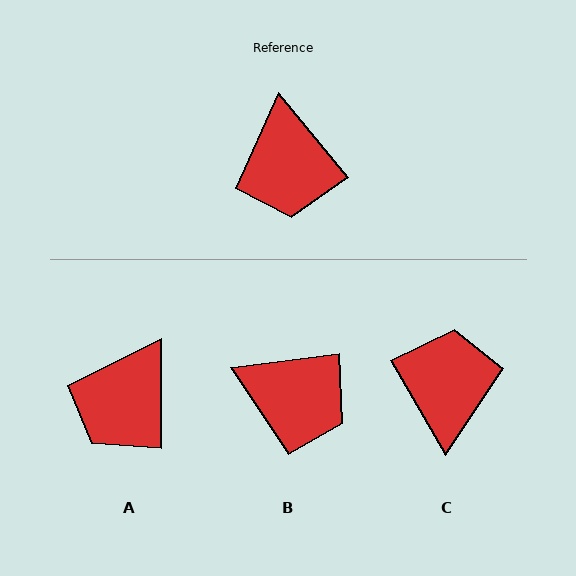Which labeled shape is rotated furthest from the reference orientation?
C, about 170 degrees away.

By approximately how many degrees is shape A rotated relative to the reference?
Approximately 40 degrees clockwise.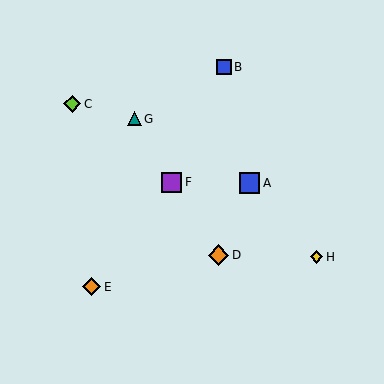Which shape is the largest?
The blue square (labeled A) is the largest.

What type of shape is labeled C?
Shape C is a lime diamond.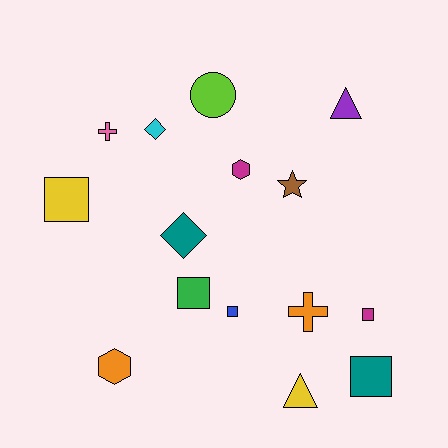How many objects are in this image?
There are 15 objects.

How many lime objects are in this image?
There is 1 lime object.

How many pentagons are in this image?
There are no pentagons.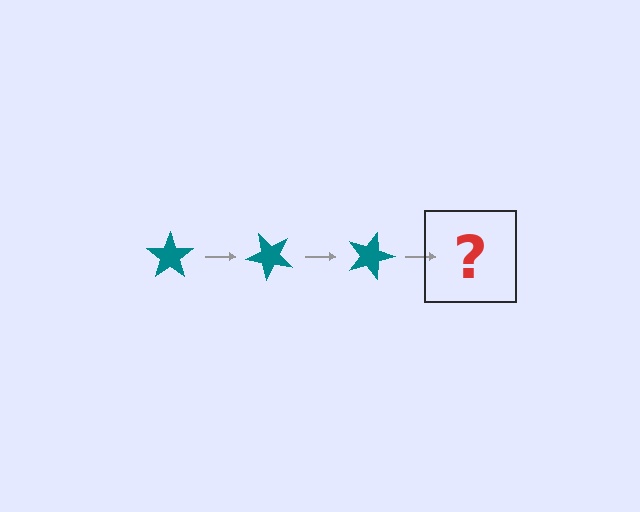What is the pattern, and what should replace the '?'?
The pattern is that the star rotates 45 degrees each step. The '?' should be a teal star rotated 135 degrees.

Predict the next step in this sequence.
The next step is a teal star rotated 135 degrees.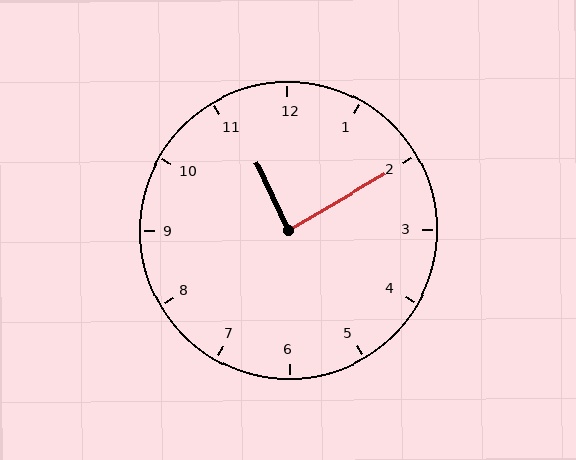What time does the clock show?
11:10.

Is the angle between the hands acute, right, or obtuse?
It is right.